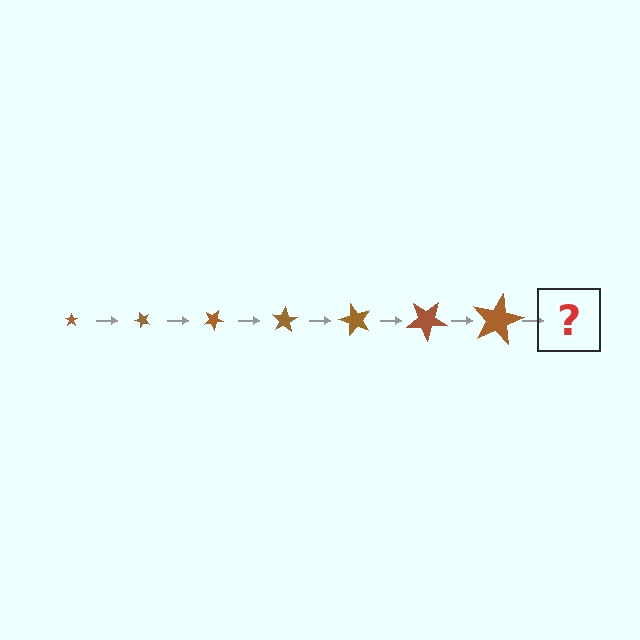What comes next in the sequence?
The next element should be a star, larger than the previous one and rotated 350 degrees from the start.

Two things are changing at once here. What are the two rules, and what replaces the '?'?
The two rules are that the star grows larger each step and it rotates 50 degrees each step. The '?' should be a star, larger than the previous one and rotated 350 degrees from the start.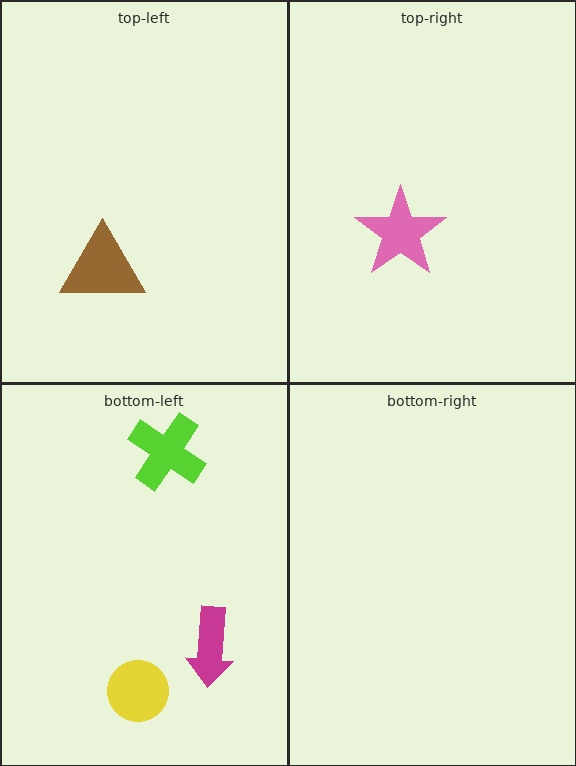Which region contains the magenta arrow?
The bottom-left region.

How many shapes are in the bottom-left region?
3.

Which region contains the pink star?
The top-right region.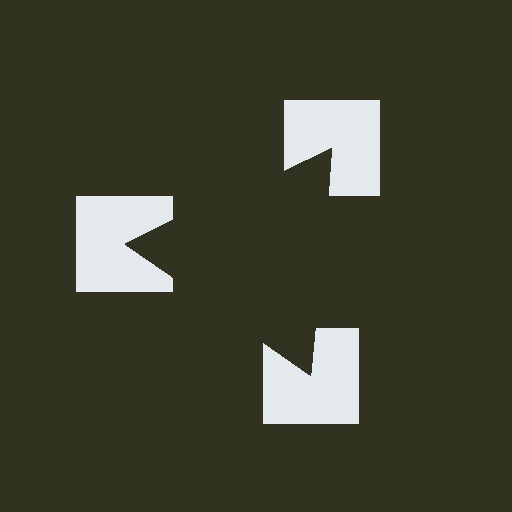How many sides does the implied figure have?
3 sides.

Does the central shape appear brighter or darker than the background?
It typically appears slightly darker than the background, even though no actual brightness change is drawn.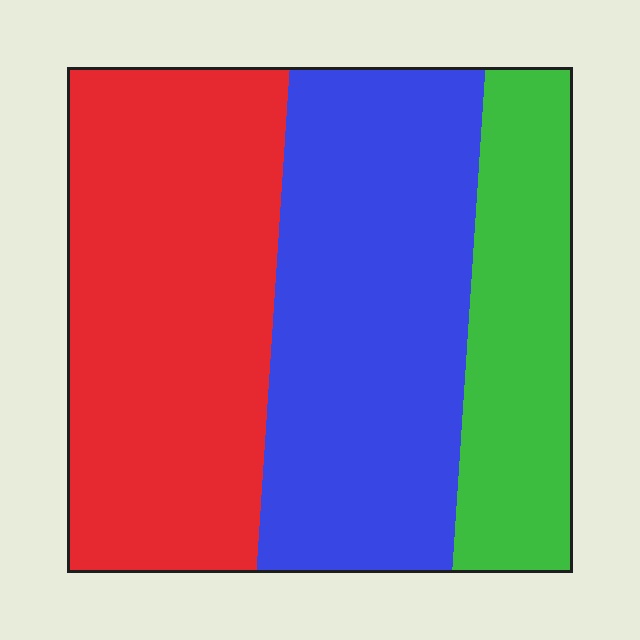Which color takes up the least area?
Green, at roughly 20%.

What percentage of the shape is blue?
Blue covers about 40% of the shape.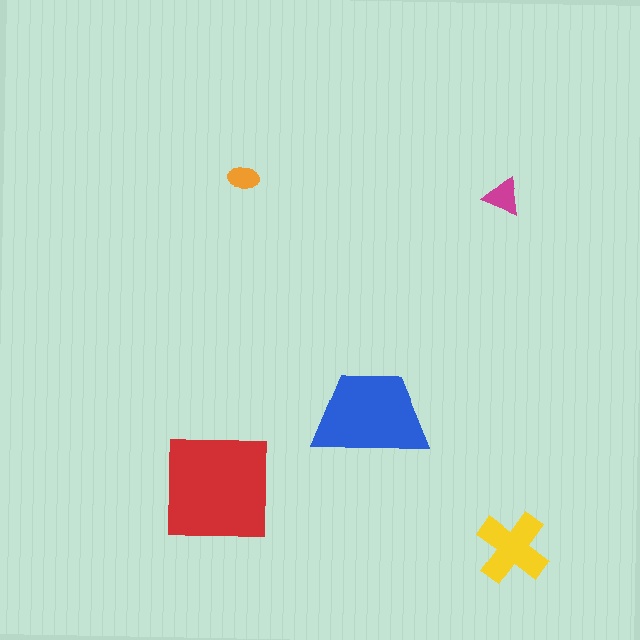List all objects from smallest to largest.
The orange ellipse, the magenta triangle, the yellow cross, the blue trapezoid, the red square.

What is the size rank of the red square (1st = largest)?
1st.